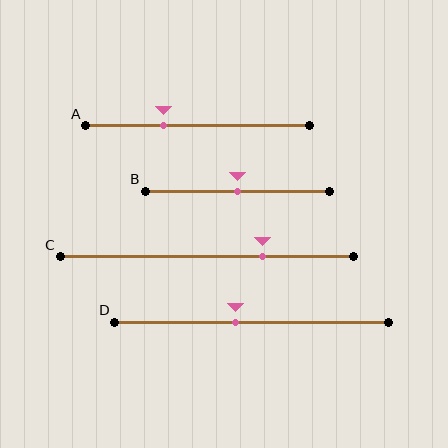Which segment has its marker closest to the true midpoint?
Segment B has its marker closest to the true midpoint.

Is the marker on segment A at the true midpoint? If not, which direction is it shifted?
No, the marker on segment A is shifted to the left by about 15% of the segment length.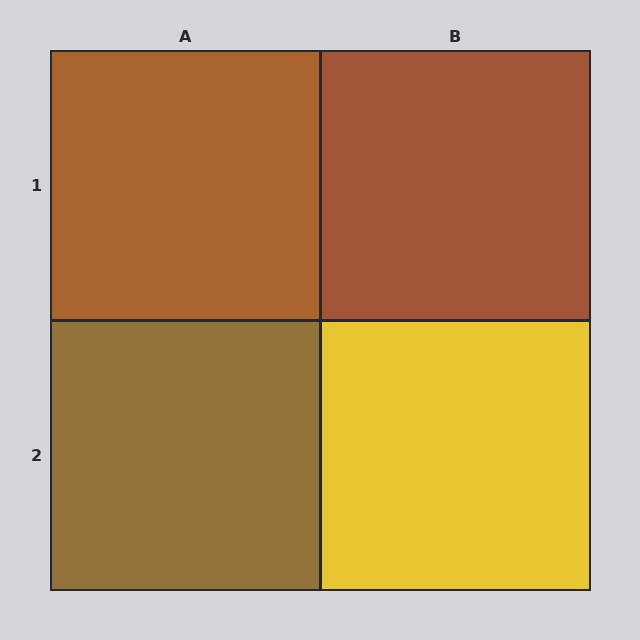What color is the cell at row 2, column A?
Brown.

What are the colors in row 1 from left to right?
Brown, brown.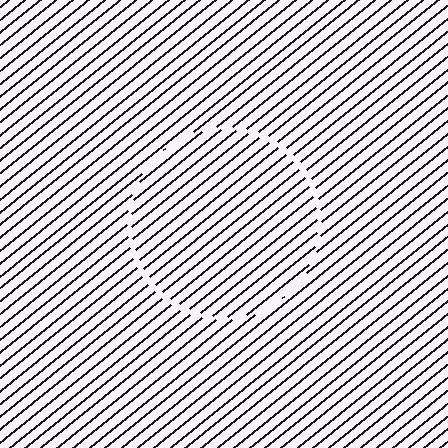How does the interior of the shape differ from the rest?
The interior of the shape contains the same grating, shifted by half a period — the contour is defined by the phase discontinuity where line-ends from the inner and outer gratings abut.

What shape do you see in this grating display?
An illusory circle. The interior of the shape contains the same grating, shifted by half a period — the contour is defined by the phase discontinuity where line-ends from the inner and outer gratings abut.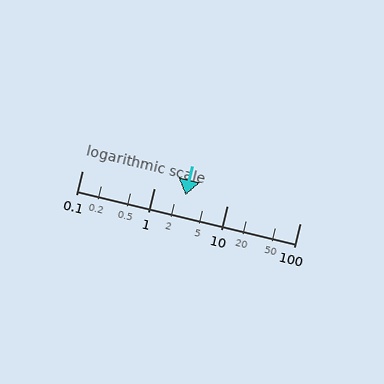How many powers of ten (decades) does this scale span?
The scale spans 3 decades, from 0.1 to 100.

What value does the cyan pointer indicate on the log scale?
The pointer indicates approximately 2.7.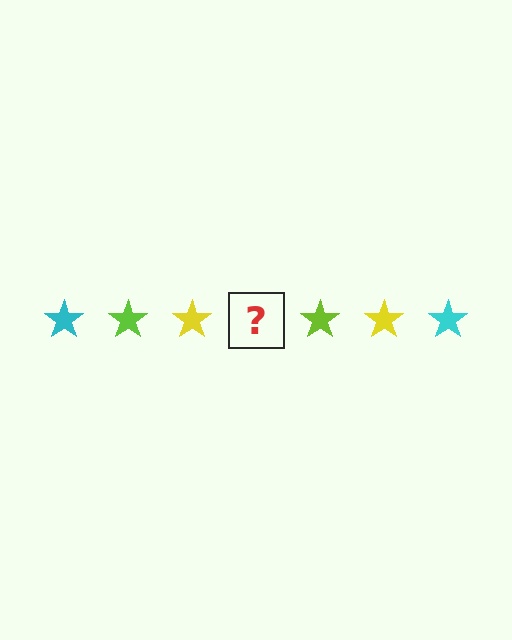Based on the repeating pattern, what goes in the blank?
The blank should be a cyan star.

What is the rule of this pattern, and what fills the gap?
The rule is that the pattern cycles through cyan, lime, yellow stars. The gap should be filled with a cyan star.